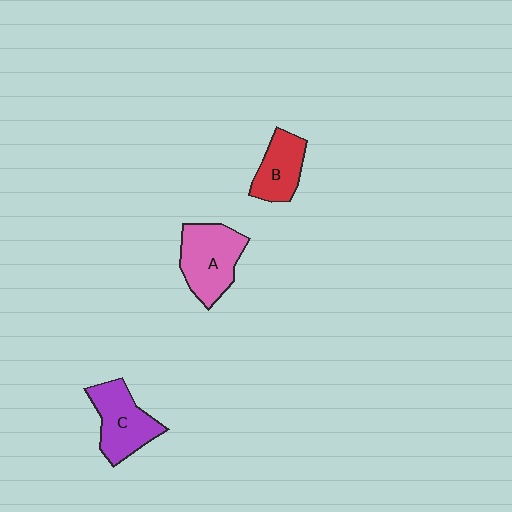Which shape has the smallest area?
Shape B (red).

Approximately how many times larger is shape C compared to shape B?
Approximately 1.3 times.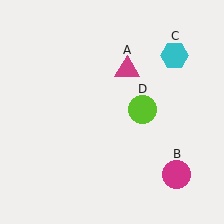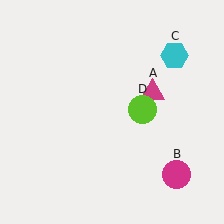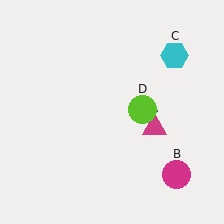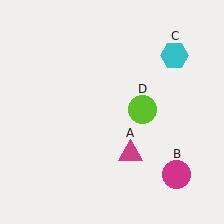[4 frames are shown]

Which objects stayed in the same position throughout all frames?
Magenta circle (object B) and cyan hexagon (object C) and lime circle (object D) remained stationary.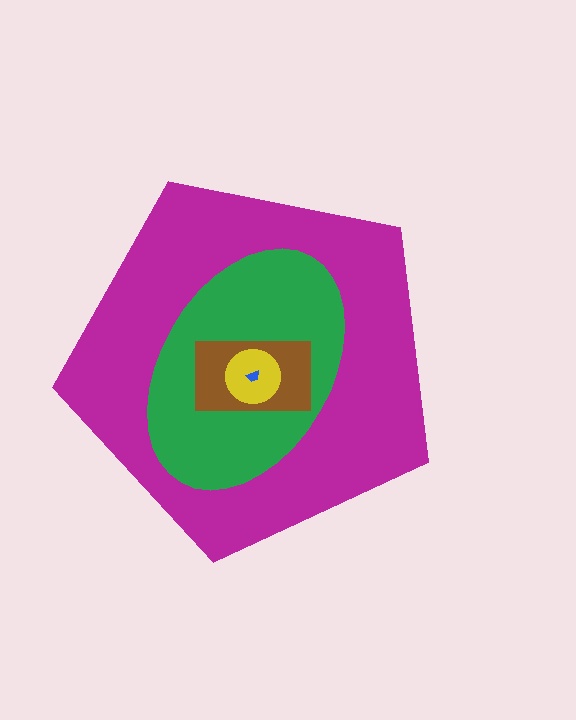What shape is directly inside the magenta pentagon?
The green ellipse.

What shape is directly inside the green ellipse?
The brown rectangle.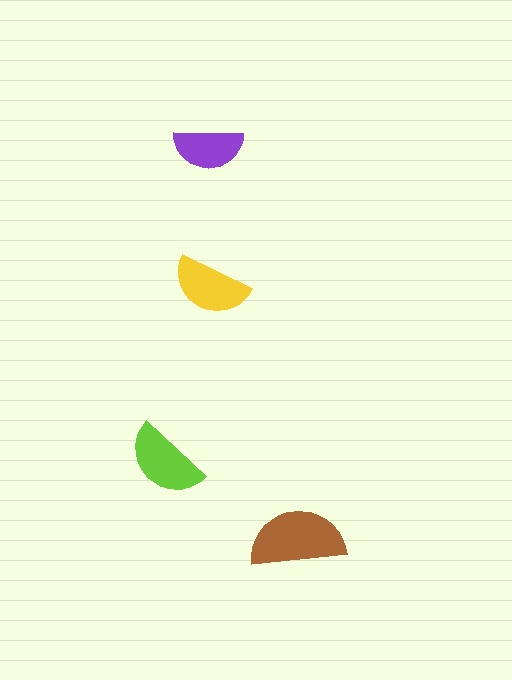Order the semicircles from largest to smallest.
the brown one, the lime one, the yellow one, the purple one.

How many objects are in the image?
There are 4 objects in the image.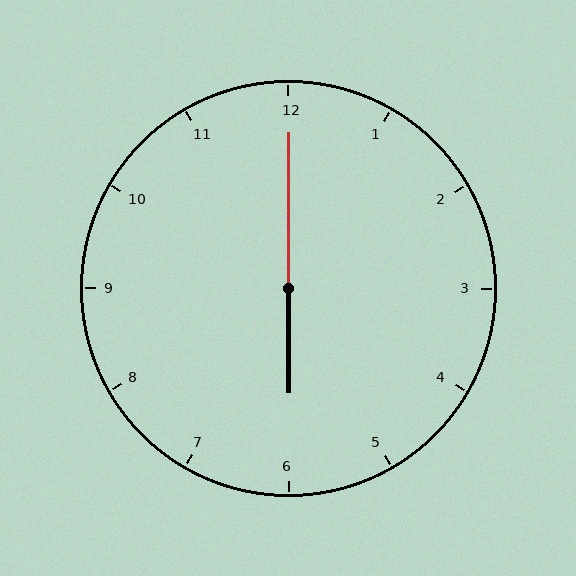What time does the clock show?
6:00.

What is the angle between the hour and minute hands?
Approximately 180 degrees.